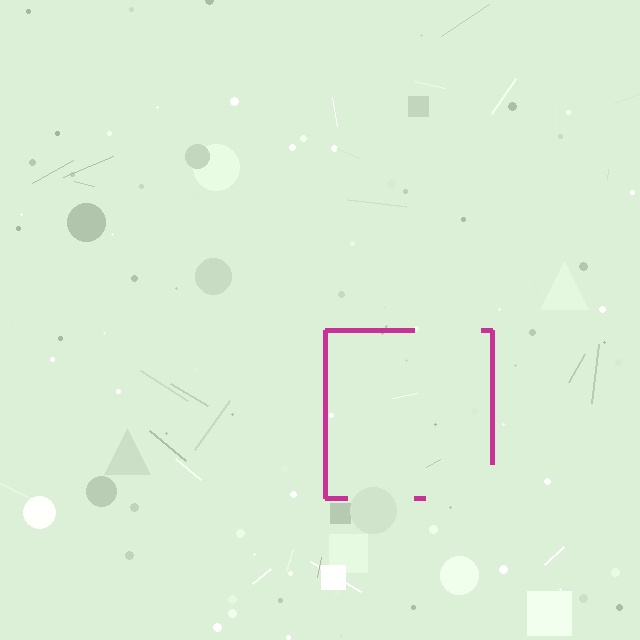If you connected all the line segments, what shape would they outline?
They would outline a square.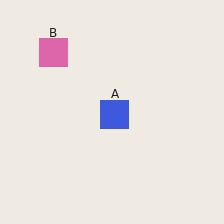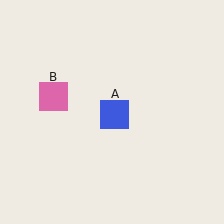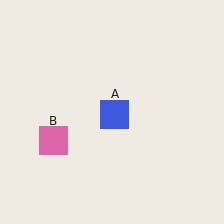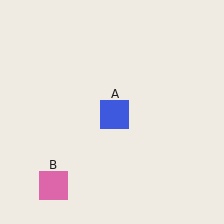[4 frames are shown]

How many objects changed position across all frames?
1 object changed position: pink square (object B).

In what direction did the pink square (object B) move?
The pink square (object B) moved down.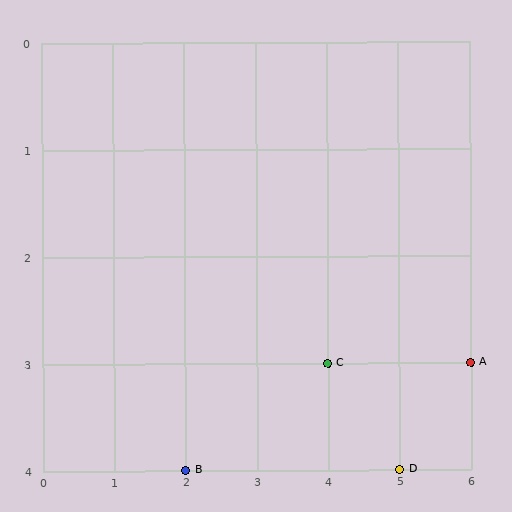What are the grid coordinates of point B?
Point B is at grid coordinates (2, 4).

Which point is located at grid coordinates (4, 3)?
Point C is at (4, 3).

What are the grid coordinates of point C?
Point C is at grid coordinates (4, 3).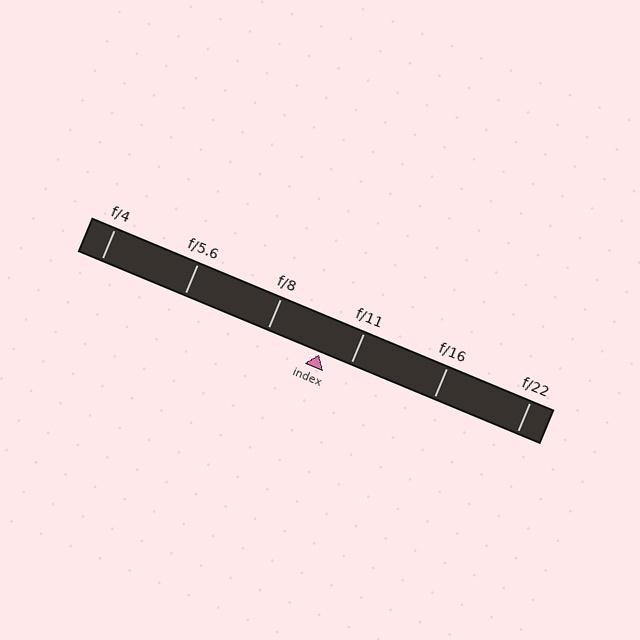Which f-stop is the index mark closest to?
The index mark is closest to f/11.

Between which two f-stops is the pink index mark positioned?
The index mark is between f/8 and f/11.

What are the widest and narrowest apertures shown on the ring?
The widest aperture shown is f/4 and the narrowest is f/22.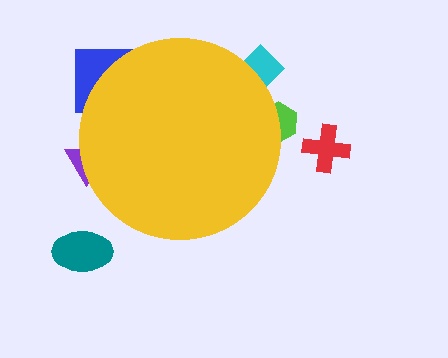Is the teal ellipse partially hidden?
No, the teal ellipse is fully visible.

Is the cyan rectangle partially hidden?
Yes, the cyan rectangle is partially hidden behind the yellow circle.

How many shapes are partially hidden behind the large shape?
4 shapes are partially hidden.